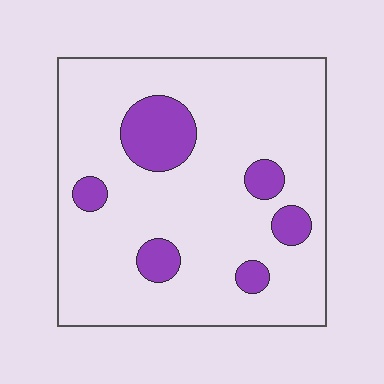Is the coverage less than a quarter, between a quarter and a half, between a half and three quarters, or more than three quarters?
Less than a quarter.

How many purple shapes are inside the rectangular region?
6.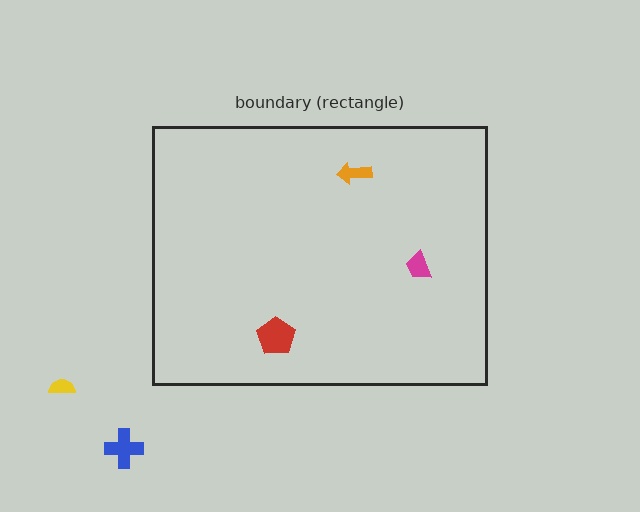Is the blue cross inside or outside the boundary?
Outside.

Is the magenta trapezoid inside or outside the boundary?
Inside.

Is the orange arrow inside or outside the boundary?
Inside.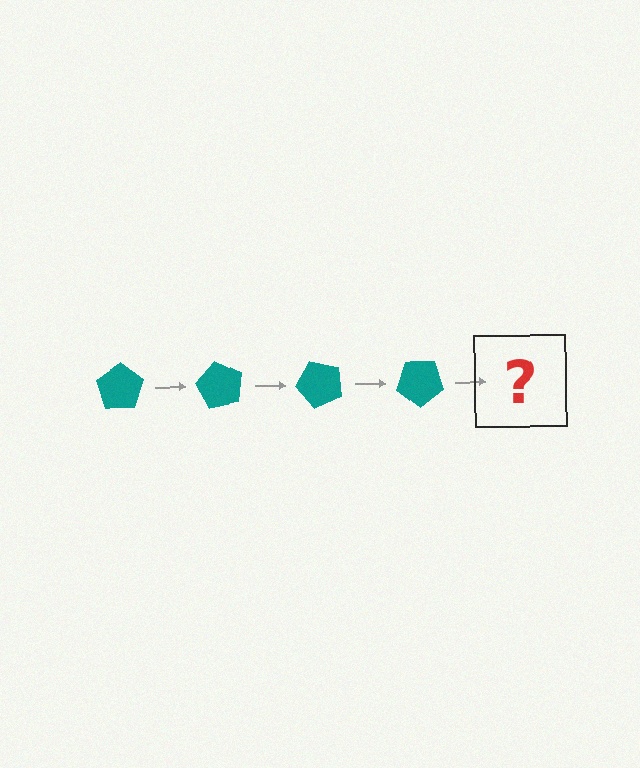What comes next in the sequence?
The next element should be a teal pentagon rotated 240 degrees.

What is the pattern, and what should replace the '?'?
The pattern is that the pentagon rotates 60 degrees each step. The '?' should be a teal pentagon rotated 240 degrees.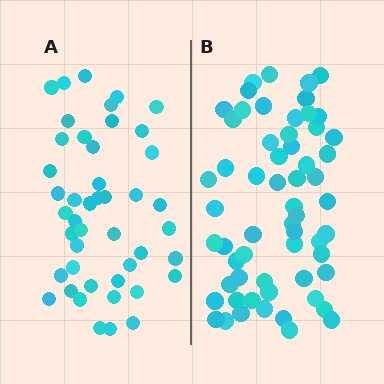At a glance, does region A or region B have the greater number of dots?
Region B (the right region) has more dots.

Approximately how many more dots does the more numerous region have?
Region B has approximately 15 more dots than region A.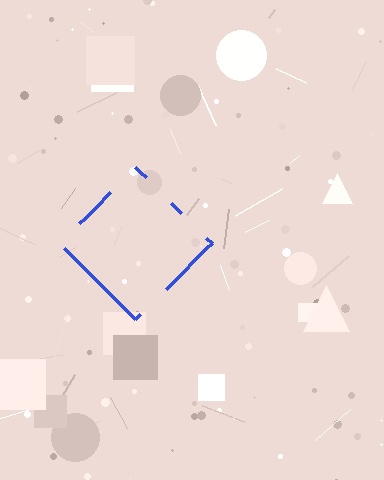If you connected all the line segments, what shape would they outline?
They would outline a diamond.